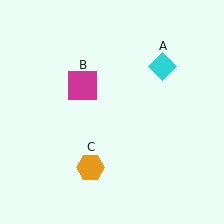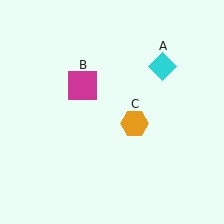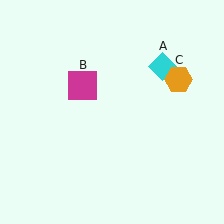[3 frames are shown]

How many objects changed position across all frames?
1 object changed position: orange hexagon (object C).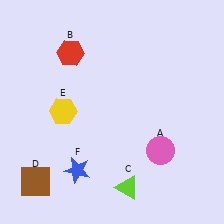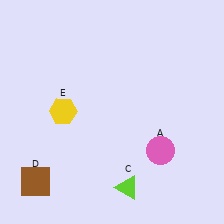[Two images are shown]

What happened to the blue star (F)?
The blue star (F) was removed in Image 2. It was in the bottom-left area of Image 1.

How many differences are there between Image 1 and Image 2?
There are 2 differences between the two images.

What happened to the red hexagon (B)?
The red hexagon (B) was removed in Image 2. It was in the top-left area of Image 1.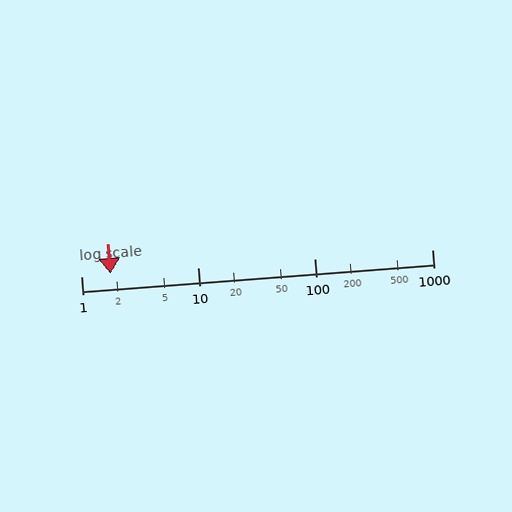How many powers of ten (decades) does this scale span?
The scale spans 3 decades, from 1 to 1000.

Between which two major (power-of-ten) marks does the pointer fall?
The pointer is between 1 and 10.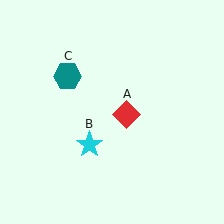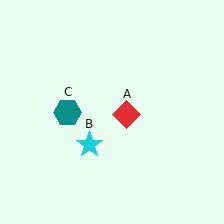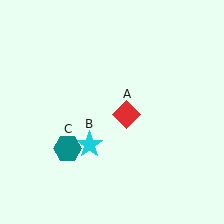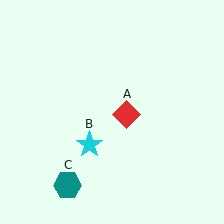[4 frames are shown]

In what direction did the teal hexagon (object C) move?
The teal hexagon (object C) moved down.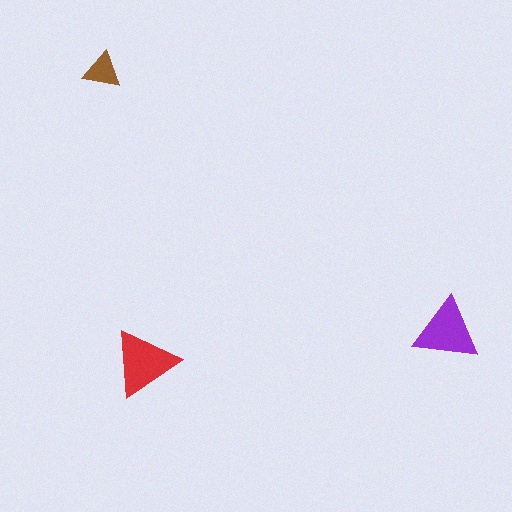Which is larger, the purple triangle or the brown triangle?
The purple one.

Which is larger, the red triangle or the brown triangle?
The red one.